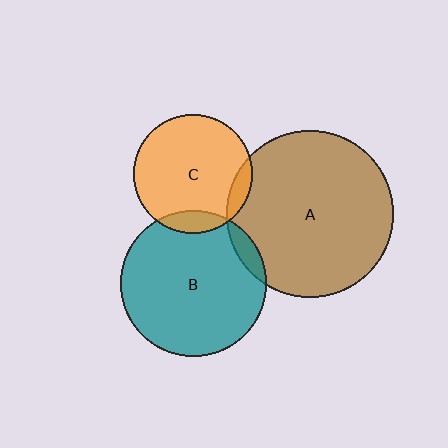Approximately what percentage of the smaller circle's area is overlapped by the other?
Approximately 5%.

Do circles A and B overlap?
Yes.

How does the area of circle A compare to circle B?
Approximately 1.3 times.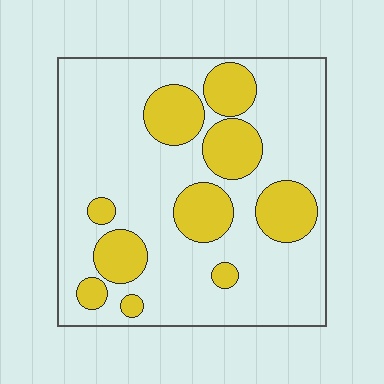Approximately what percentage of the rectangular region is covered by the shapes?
Approximately 25%.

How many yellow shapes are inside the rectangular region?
10.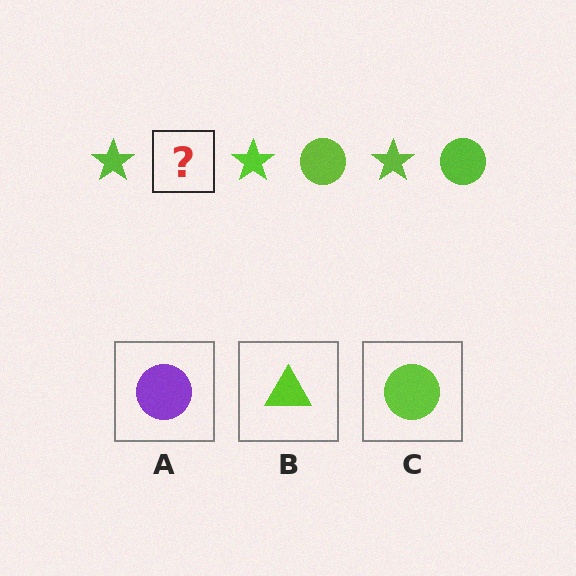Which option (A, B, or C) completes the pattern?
C.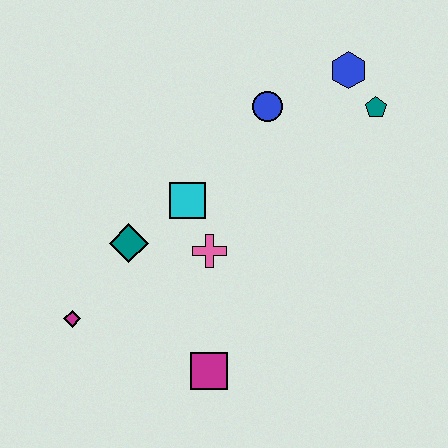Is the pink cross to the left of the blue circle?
Yes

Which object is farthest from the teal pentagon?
The magenta diamond is farthest from the teal pentagon.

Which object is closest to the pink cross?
The cyan square is closest to the pink cross.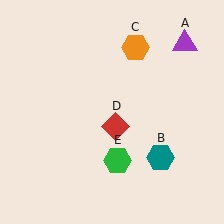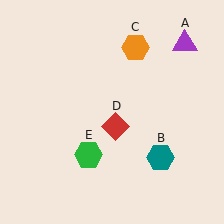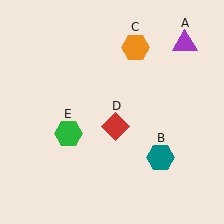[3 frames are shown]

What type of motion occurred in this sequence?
The green hexagon (object E) rotated clockwise around the center of the scene.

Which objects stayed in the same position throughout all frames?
Purple triangle (object A) and teal hexagon (object B) and orange hexagon (object C) and red diamond (object D) remained stationary.